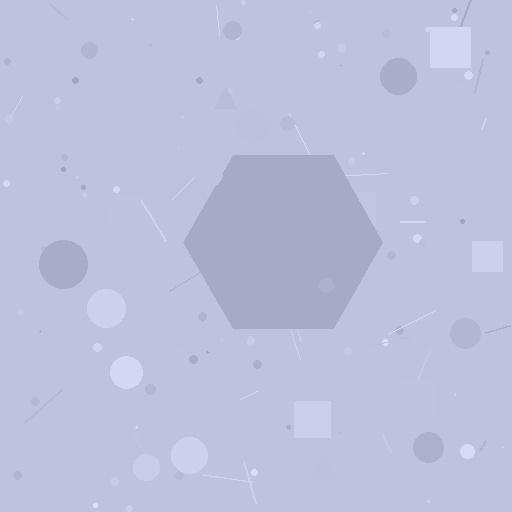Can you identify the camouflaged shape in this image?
The camouflaged shape is a hexagon.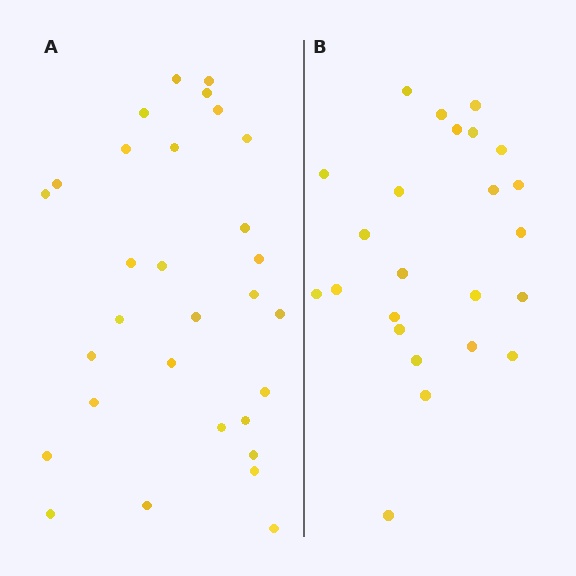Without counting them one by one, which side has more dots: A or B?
Region A (the left region) has more dots.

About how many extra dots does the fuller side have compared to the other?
Region A has about 6 more dots than region B.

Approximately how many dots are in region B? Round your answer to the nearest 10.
About 20 dots. (The exact count is 24, which rounds to 20.)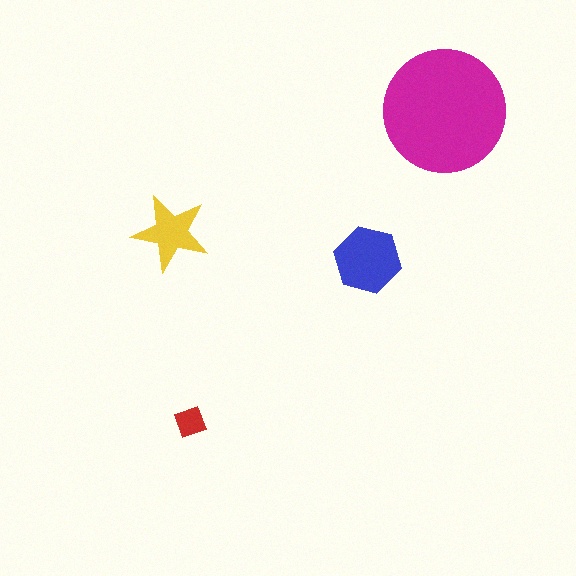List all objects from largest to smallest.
The magenta circle, the blue hexagon, the yellow star, the red diamond.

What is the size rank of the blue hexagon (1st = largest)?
2nd.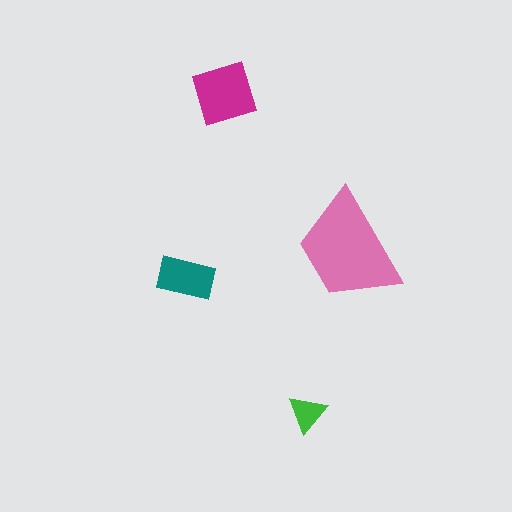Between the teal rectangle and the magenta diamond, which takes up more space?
The magenta diamond.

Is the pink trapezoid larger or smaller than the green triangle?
Larger.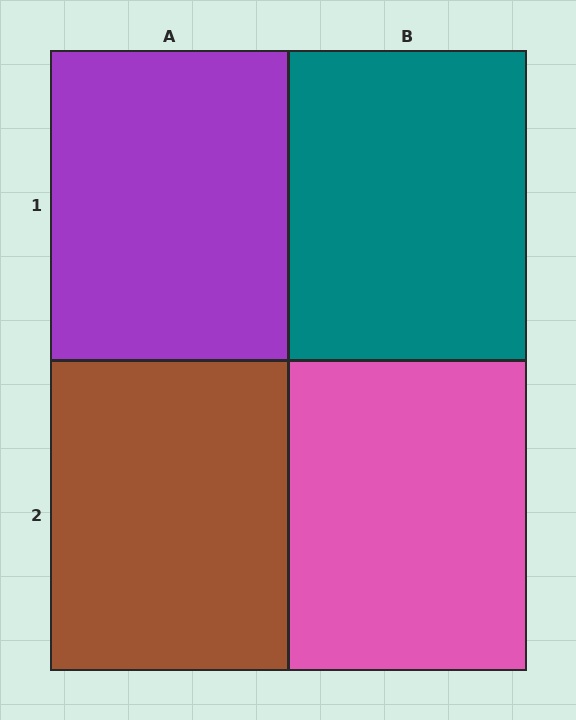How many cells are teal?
1 cell is teal.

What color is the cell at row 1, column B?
Teal.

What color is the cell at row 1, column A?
Purple.